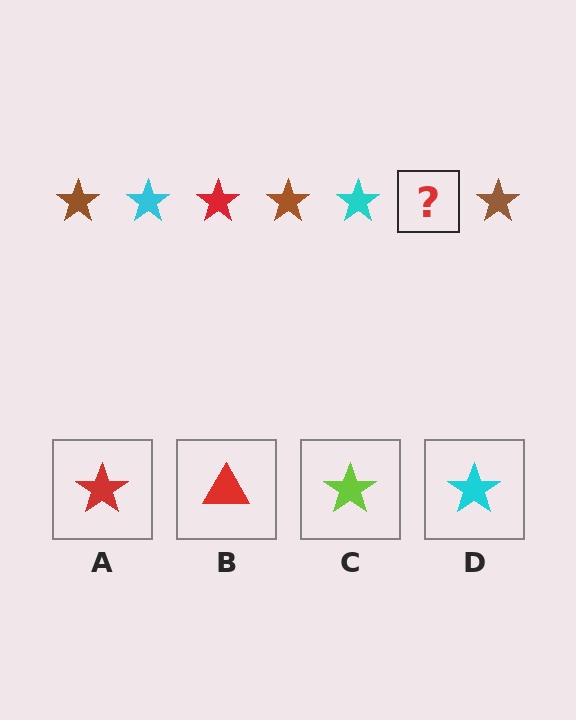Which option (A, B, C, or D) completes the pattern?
A.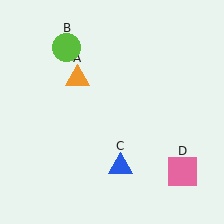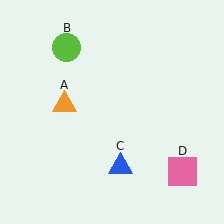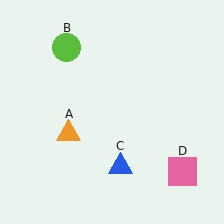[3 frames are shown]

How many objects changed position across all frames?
1 object changed position: orange triangle (object A).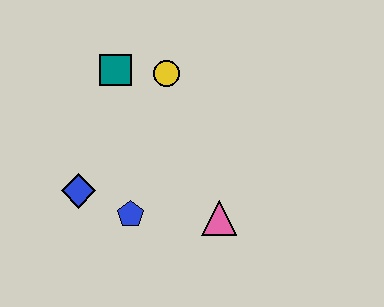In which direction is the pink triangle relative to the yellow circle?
The pink triangle is below the yellow circle.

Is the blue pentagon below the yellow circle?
Yes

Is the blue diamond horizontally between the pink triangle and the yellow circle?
No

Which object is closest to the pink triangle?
The blue pentagon is closest to the pink triangle.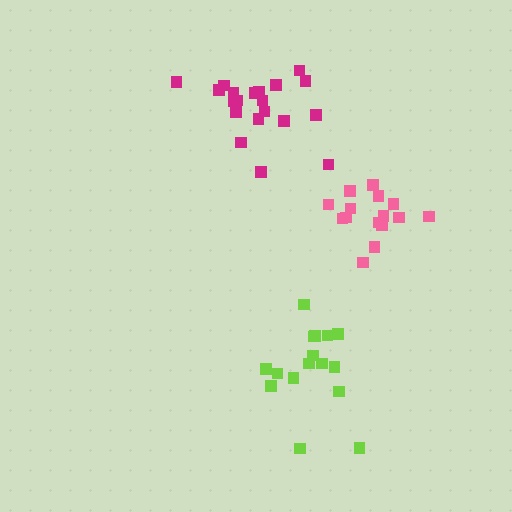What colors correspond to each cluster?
The clusters are colored: lime, pink, magenta.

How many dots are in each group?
Group 1: 16 dots, Group 2: 15 dots, Group 3: 20 dots (51 total).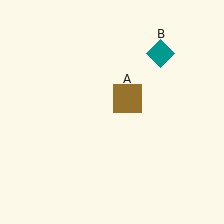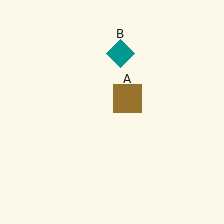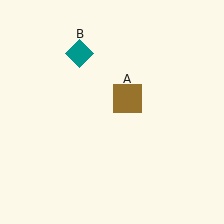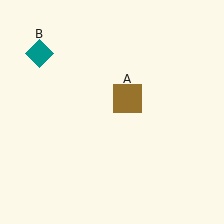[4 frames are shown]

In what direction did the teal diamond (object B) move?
The teal diamond (object B) moved left.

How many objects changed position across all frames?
1 object changed position: teal diamond (object B).